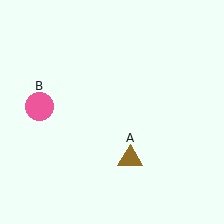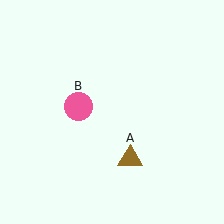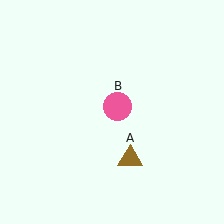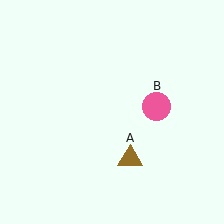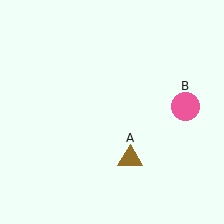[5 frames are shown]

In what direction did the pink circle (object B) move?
The pink circle (object B) moved right.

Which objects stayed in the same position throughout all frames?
Brown triangle (object A) remained stationary.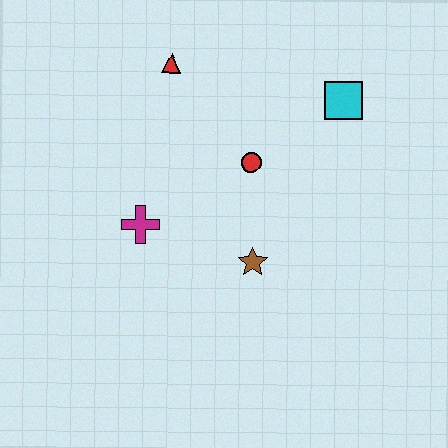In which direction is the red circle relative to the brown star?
The red circle is above the brown star.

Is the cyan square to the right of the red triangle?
Yes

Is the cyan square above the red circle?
Yes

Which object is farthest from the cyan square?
The magenta cross is farthest from the cyan square.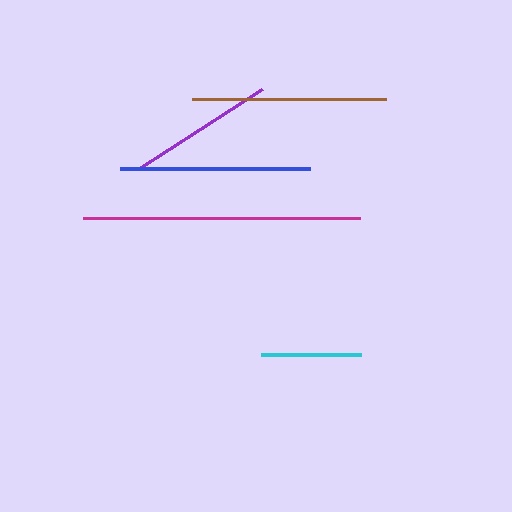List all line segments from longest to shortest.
From longest to shortest: magenta, brown, blue, purple, cyan.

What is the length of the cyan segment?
The cyan segment is approximately 100 pixels long.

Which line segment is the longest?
The magenta line is the longest at approximately 277 pixels.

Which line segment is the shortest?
The cyan line is the shortest at approximately 100 pixels.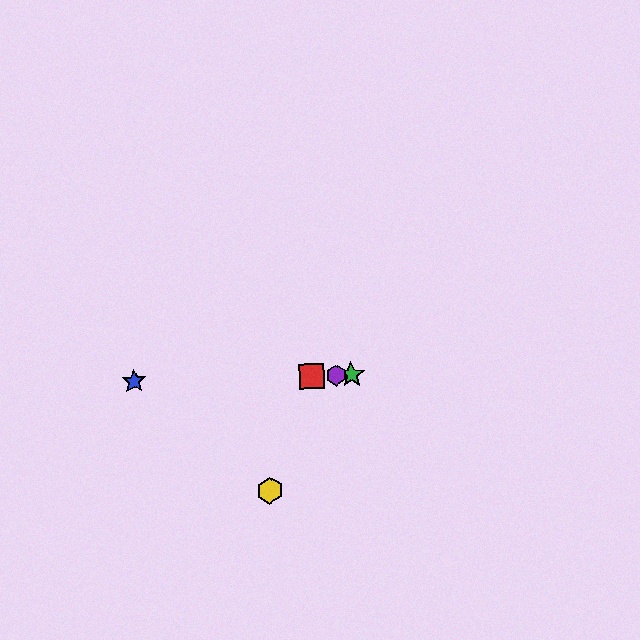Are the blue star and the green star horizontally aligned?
Yes, both are at y≈381.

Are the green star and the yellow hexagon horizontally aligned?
No, the green star is at y≈375 and the yellow hexagon is at y≈491.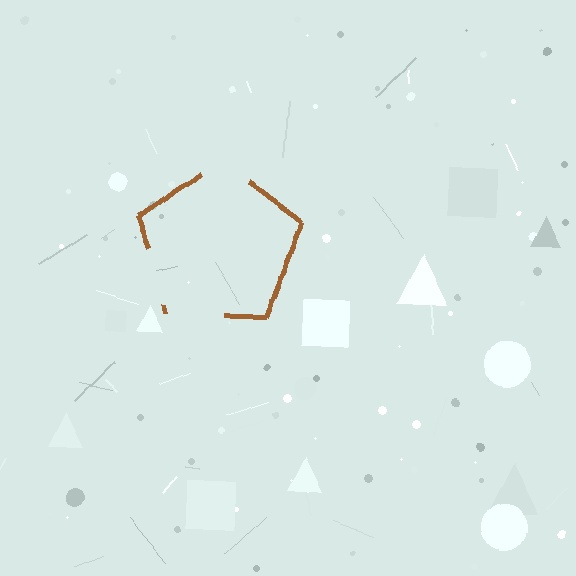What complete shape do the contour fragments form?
The contour fragments form a pentagon.